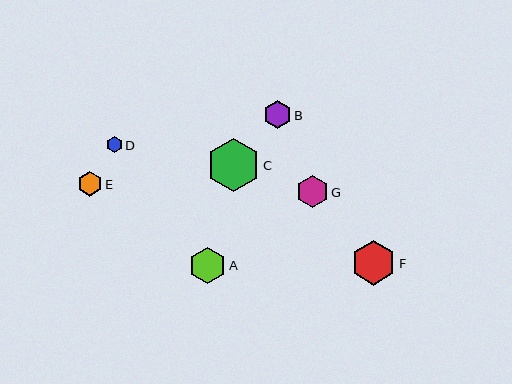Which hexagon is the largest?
Hexagon C is the largest with a size of approximately 53 pixels.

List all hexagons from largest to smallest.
From largest to smallest: C, F, A, G, B, E, D.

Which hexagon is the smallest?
Hexagon D is the smallest with a size of approximately 16 pixels.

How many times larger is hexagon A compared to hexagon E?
Hexagon A is approximately 1.5 times the size of hexagon E.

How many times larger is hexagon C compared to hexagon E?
Hexagon C is approximately 2.1 times the size of hexagon E.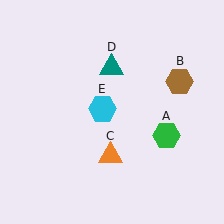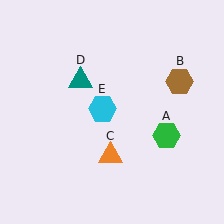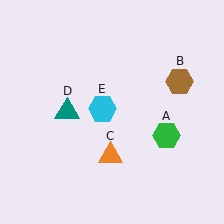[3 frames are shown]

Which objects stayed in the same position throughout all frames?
Green hexagon (object A) and brown hexagon (object B) and orange triangle (object C) and cyan hexagon (object E) remained stationary.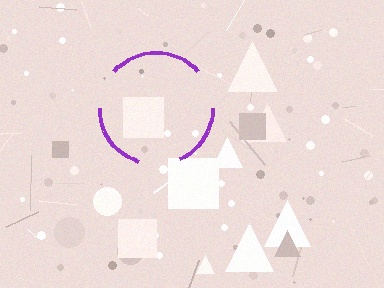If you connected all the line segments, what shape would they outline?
They would outline a circle.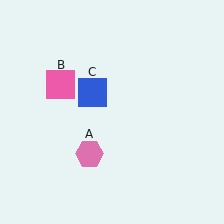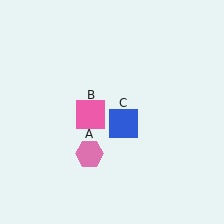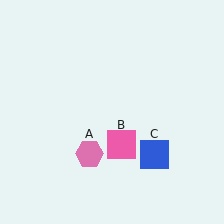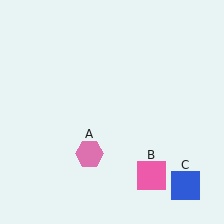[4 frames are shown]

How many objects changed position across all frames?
2 objects changed position: pink square (object B), blue square (object C).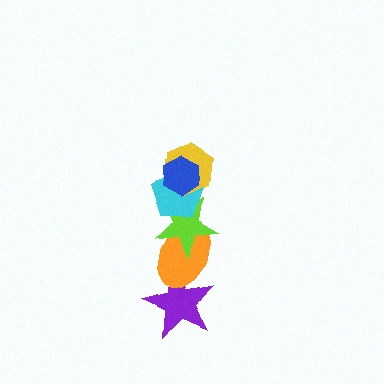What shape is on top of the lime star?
The cyan pentagon is on top of the lime star.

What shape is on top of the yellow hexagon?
The blue hexagon is on top of the yellow hexagon.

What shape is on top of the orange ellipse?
The lime star is on top of the orange ellipse.